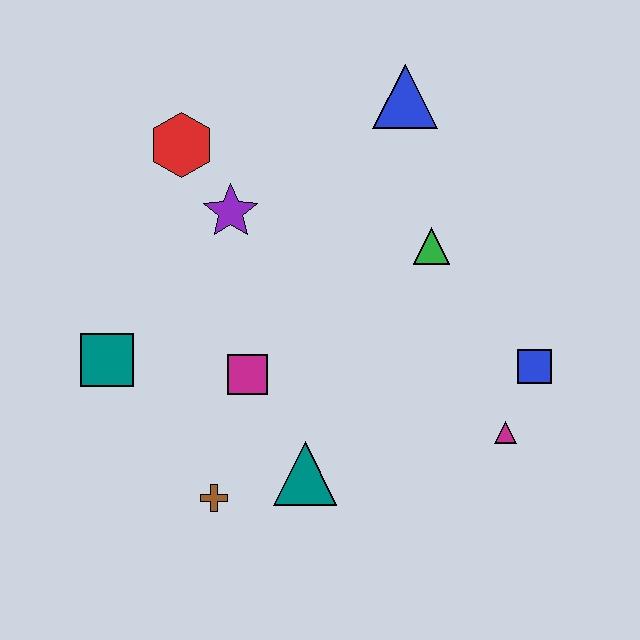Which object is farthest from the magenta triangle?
The red hexagon is farthest from the magenta triangle.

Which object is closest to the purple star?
The red hexagon is closest to the purple star.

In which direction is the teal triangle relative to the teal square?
The teal triangle is to the right of the teal square.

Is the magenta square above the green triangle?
No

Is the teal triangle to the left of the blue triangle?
Yes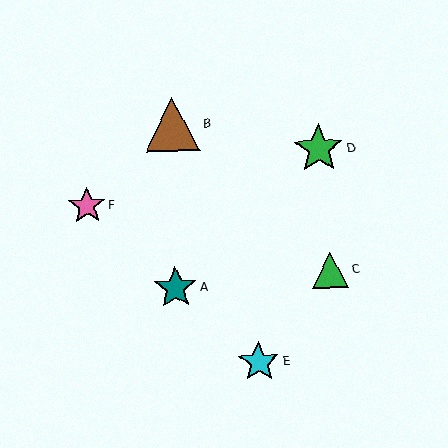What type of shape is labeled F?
Shape F is a pink star.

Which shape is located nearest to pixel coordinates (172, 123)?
The brown triangle (labeled B) at (172, 124) is nearest to that location.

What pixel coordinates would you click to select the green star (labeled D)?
Click at (319, 149) to select the green star D.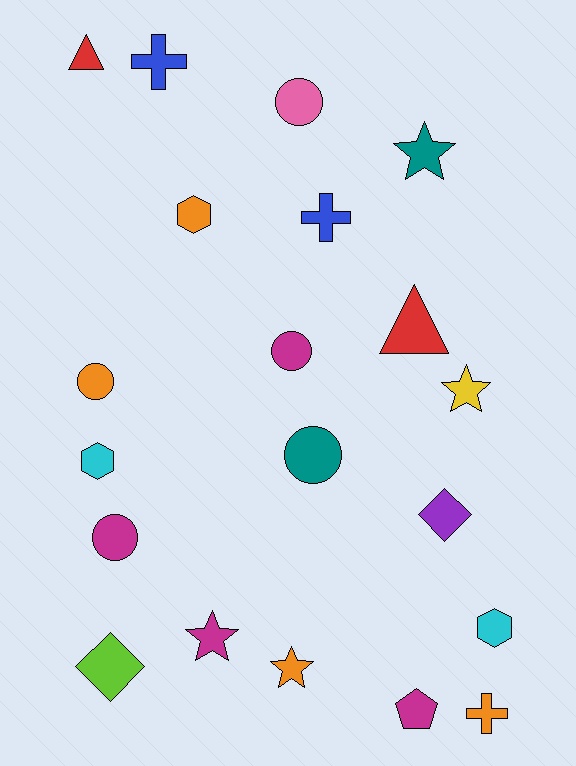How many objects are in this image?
There are 20 objects.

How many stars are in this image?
There are 4 stars.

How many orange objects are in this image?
There are 4 orange objects.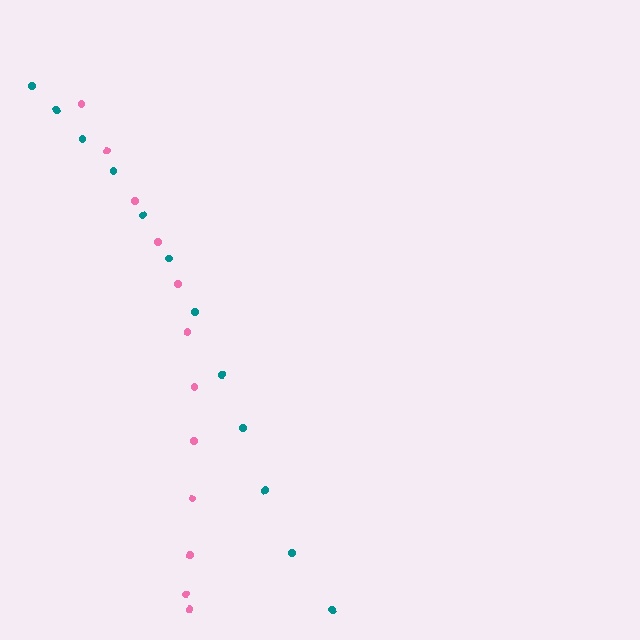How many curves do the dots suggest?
There are 2 distinct paths.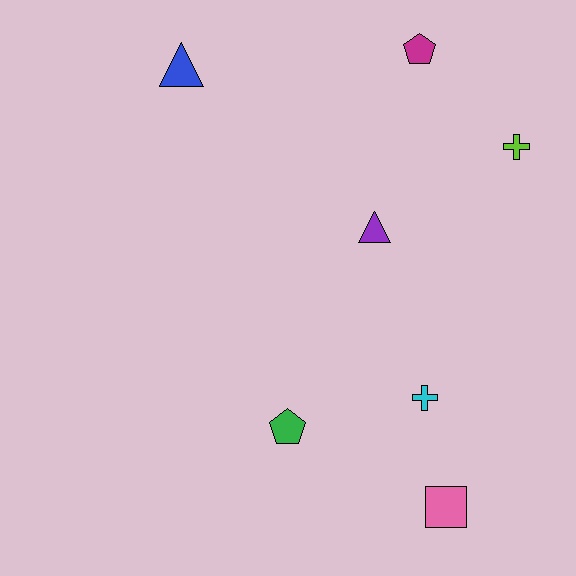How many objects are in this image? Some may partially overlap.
There are 7 objects.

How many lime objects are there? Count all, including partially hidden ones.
There is 1 lime object.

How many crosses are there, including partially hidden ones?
There are 2 crosses.